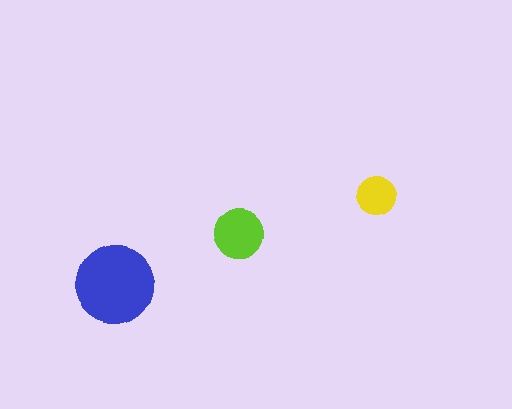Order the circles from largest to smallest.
the blue one, the lime one, the yellow one.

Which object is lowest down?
The blue circle is bottommost.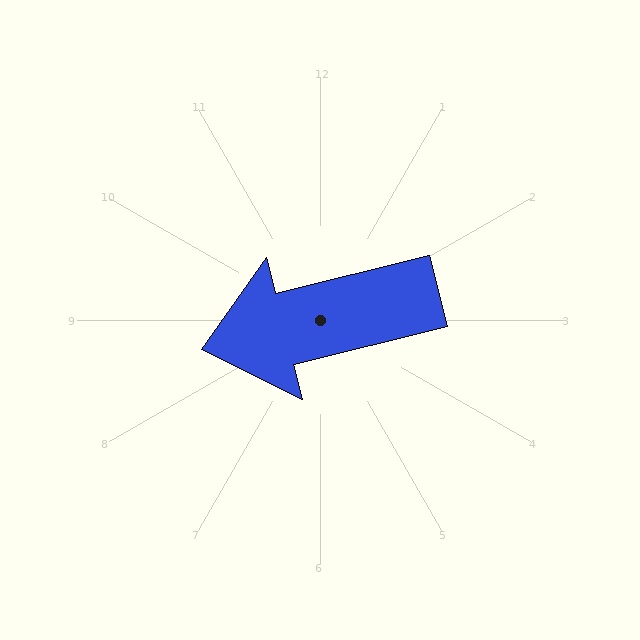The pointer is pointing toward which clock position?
Roughly 9 o'clock.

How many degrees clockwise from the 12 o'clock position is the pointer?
Approximately 256 degrees.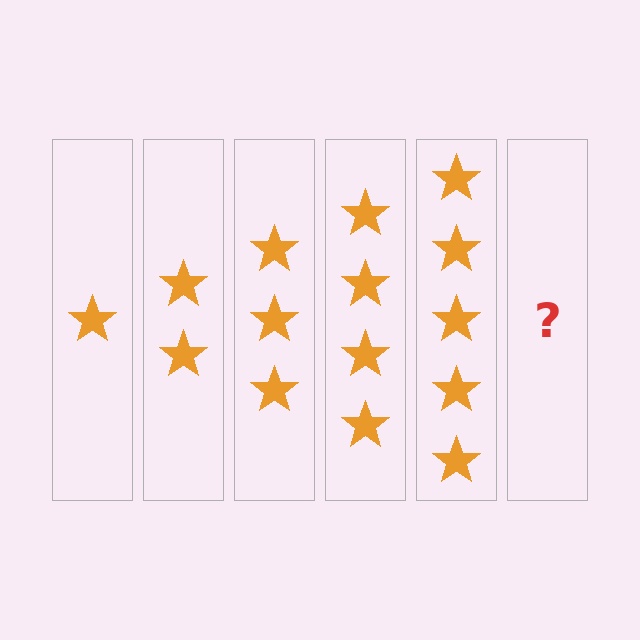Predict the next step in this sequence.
The next step is 6 stars.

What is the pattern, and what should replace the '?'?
The pattern is that each step adds one more star. The '?' should be 6 stars.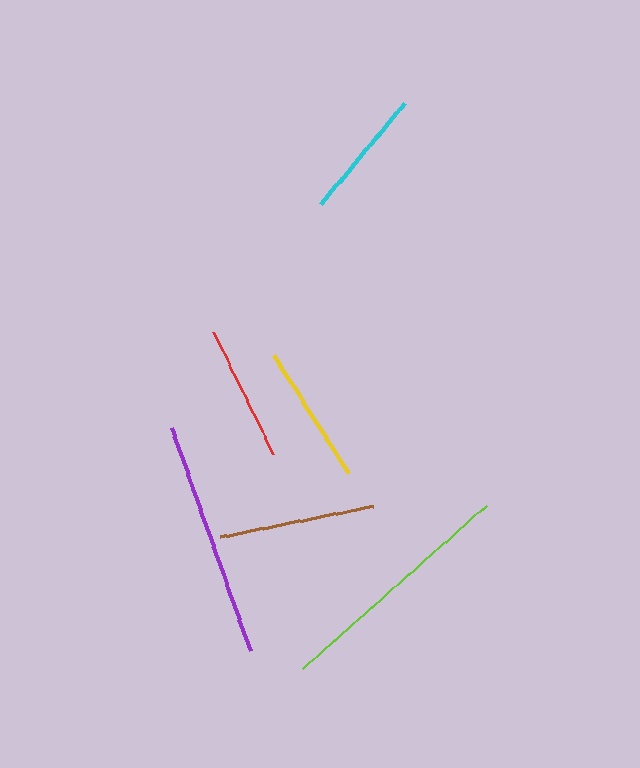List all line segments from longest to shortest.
From longest to shortest: lime, purple, brown, yellow, red, cyan.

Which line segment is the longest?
The lime line is the longest at approximately 246 pixels.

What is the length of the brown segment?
The brown segment is approximately 156 pixels long.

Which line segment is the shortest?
The cyan line is the shortest at approximately 131 pixels.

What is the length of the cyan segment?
The cyan segment is approximately 131 pixels long.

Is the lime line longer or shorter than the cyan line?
The lime line is longer than the cyan line.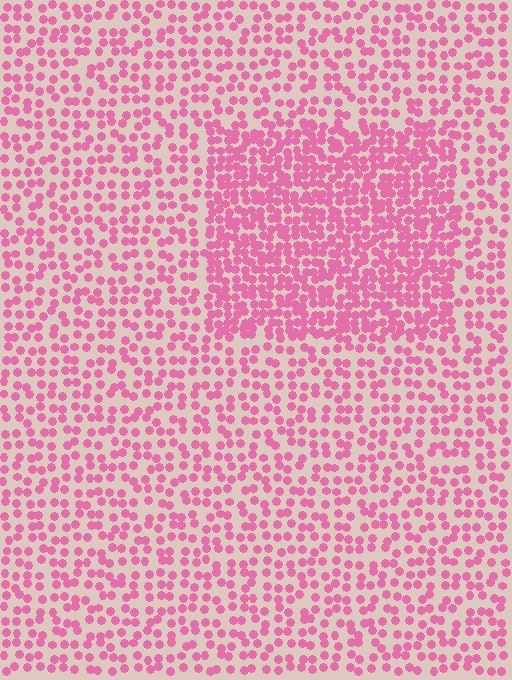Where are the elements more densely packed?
The elements are more densely packed inside the rectangle boundary.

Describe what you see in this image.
The image contains small pink elements arranged at two different densities. A rectangle-shaped region is visible where the elements are more densely packed than the surrounding area.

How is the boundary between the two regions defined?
The boundary is defined by a change in element density (approximately 1.9x ratio). All elements are the same color, size, and shape.